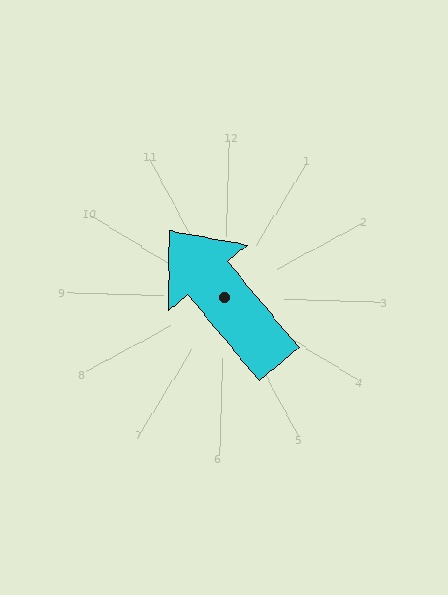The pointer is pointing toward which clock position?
Roughly 11 o'clock.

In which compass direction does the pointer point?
Northwest.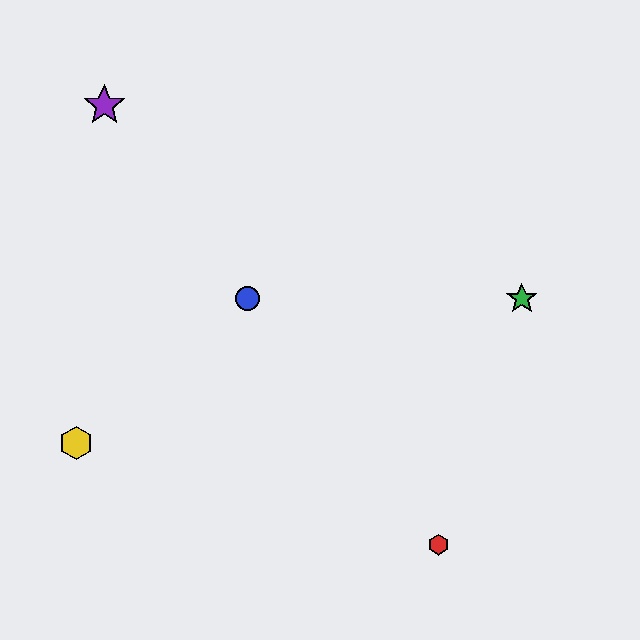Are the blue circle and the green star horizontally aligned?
Yes, both are at y≈299.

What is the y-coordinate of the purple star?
The purple star is at y≈105.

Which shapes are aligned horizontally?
The blue circle, the green star are aligned horizontally.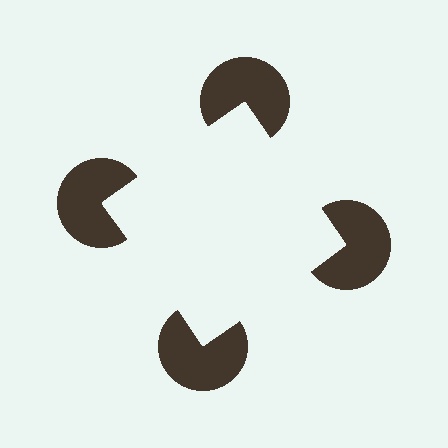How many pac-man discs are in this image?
There are 4 — one at each vertex of the illusory square.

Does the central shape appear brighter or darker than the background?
It typically appears slightly brighter than the background, even though no actual brightness change is drawn.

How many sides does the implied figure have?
4 sides.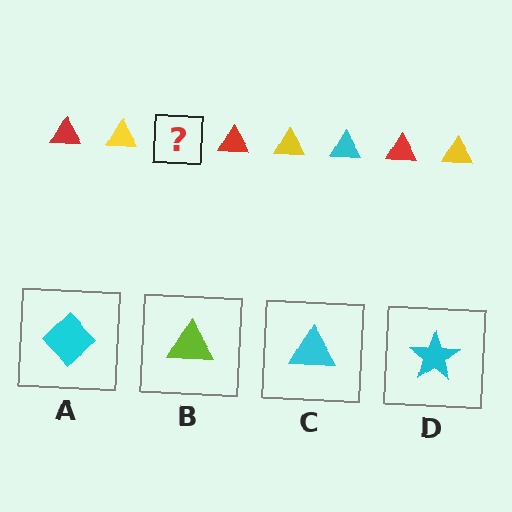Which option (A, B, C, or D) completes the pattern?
C.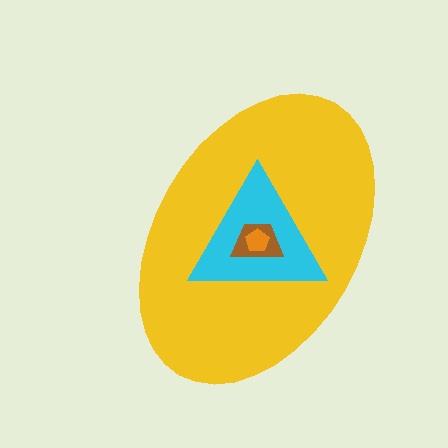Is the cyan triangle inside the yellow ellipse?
Yes.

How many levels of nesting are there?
4.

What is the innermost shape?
The orange pentagon.